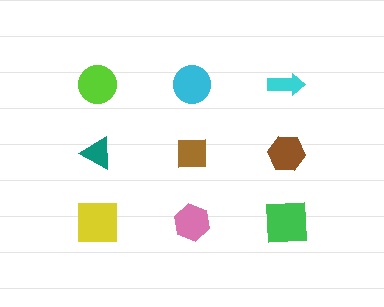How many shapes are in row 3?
3 shapes.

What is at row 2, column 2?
A brown square.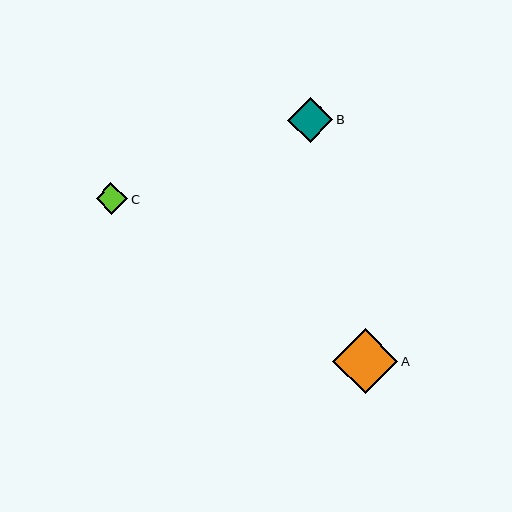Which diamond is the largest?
Diamond A is the largest with a size of approximately 65 pixels.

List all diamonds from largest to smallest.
From largest to smallest: A, B, C.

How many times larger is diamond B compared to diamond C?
Diamond B is approximately 1.4 times the size of diamond C.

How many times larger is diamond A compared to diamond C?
Diamond A is approximately 2.1 times the size of diamond C.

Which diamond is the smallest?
Diamond C is the smallest with a size of approximately 32 pixels.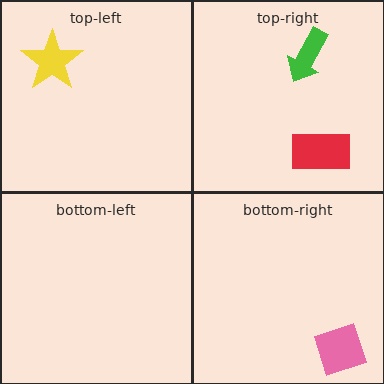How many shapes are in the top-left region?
1.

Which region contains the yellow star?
The top-left region.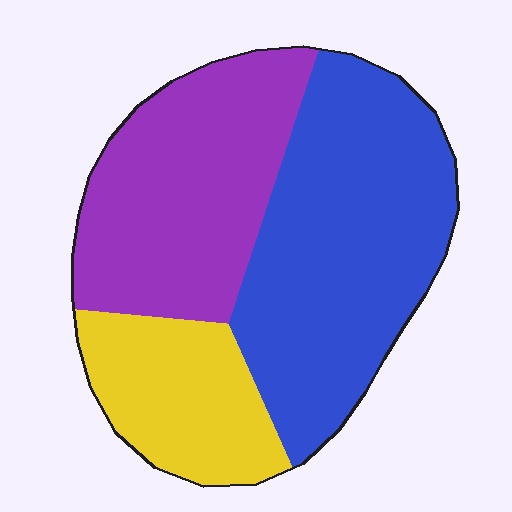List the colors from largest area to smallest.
From largest to smallest: blue, purple, yellow.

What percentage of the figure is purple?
Purple covers about 35% of the figure.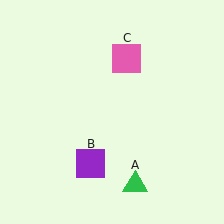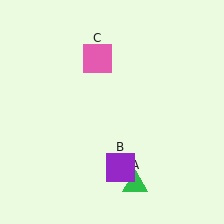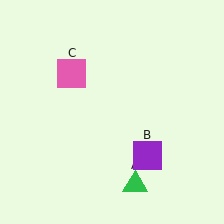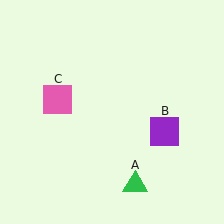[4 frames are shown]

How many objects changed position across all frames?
2 objects changed position: purple square (object B), pink square (object C).